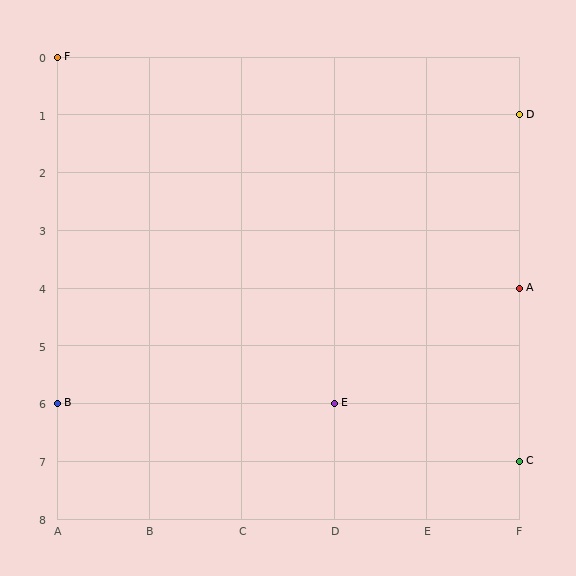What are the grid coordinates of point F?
Point F is at grid coordinates (A, 0).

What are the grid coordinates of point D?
Point D is at grid coordinates (F, 1).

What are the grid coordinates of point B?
Point B is at grid coordinates (A, 6).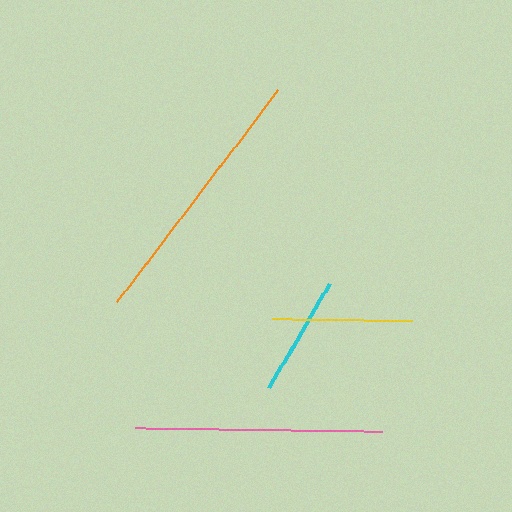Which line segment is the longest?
The orange line is the longest at approximately 267 pixels.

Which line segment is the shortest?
The cyan line is the shortest at approximately 121 pixels.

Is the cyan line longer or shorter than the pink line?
The pink line is longer than the cyan line.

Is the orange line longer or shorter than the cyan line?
The orange line is longer than the cyan line.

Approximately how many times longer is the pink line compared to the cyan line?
The pink line is approximately 2.0 times the length of the cyan line.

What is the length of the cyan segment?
The cyan segment is approximately 121 pixels long.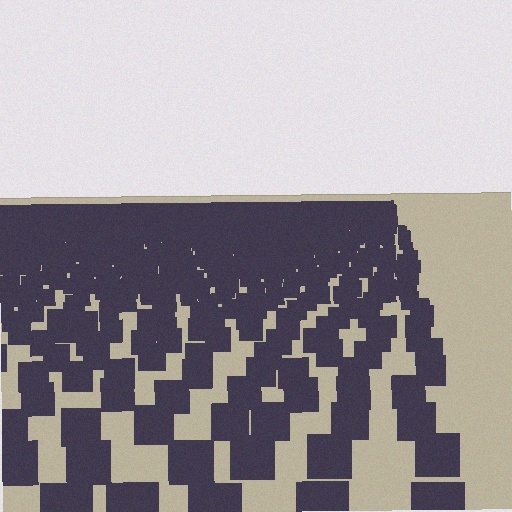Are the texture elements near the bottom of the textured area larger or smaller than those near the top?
Larger. Near the bottom, elements are closer to the viewer and appear at a bigger on-screen size.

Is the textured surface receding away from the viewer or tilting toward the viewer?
The surface is receding away from the viewer. Texture elements get smaller and denser toward the top.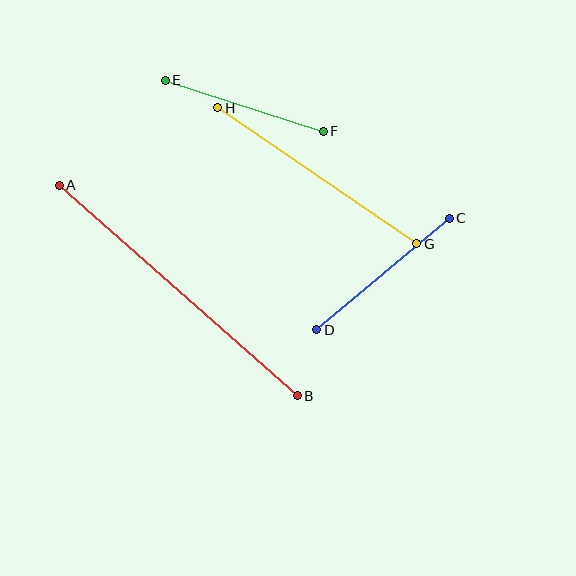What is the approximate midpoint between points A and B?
The midpoint is at approximately (178, 290) pixels.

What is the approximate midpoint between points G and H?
The midpoint is at approximately (317, 176) pixels.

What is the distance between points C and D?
The distance is approximately 173 pixels.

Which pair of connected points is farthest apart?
Points A and B are farthest apart.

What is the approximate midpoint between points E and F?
The midpoint is at approximately (244, 106) pixels.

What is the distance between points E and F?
The distance is approximately 166 pixels.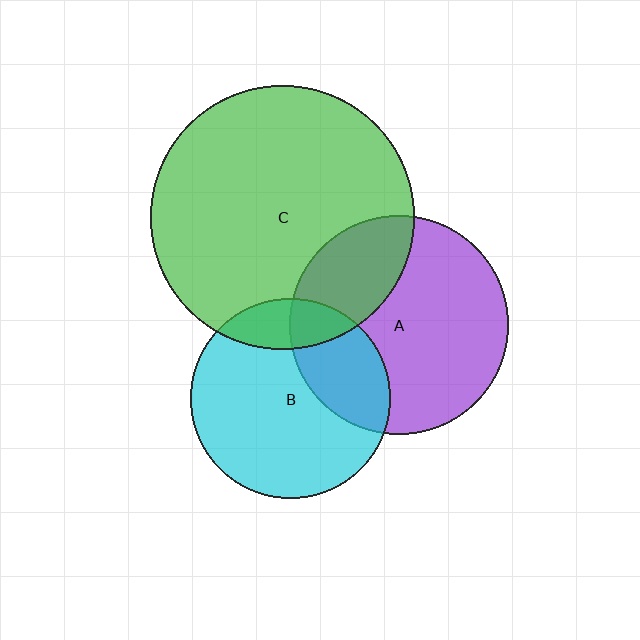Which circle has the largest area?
Circle C (green).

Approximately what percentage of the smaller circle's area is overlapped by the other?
Approximately 30%.